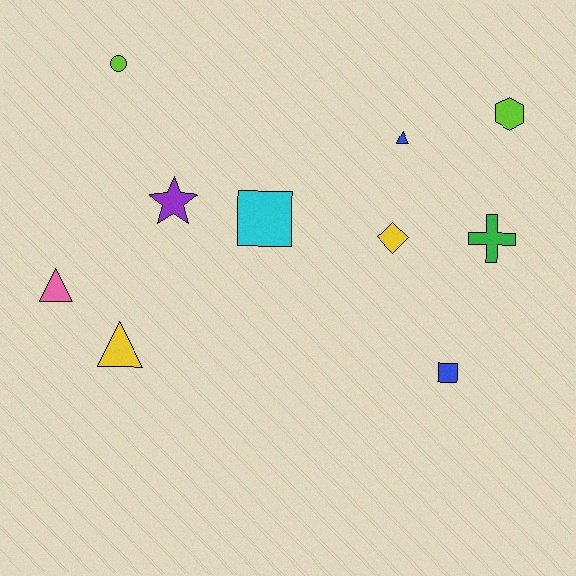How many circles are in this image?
There is 1 circle.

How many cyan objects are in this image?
There is 1 cyan object.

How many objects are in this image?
There are 10 objects.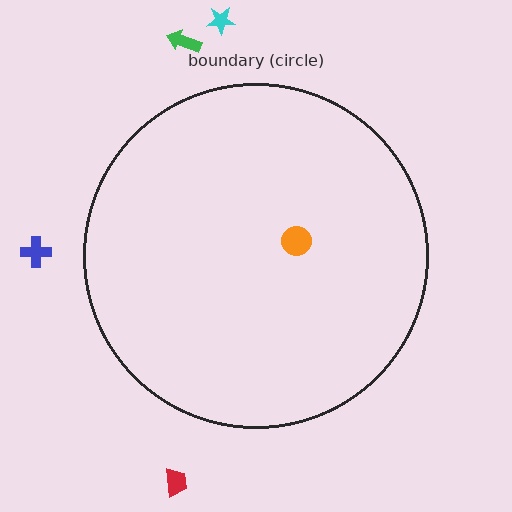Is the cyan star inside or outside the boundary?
Outside.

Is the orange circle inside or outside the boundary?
Inside.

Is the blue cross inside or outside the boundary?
Outside.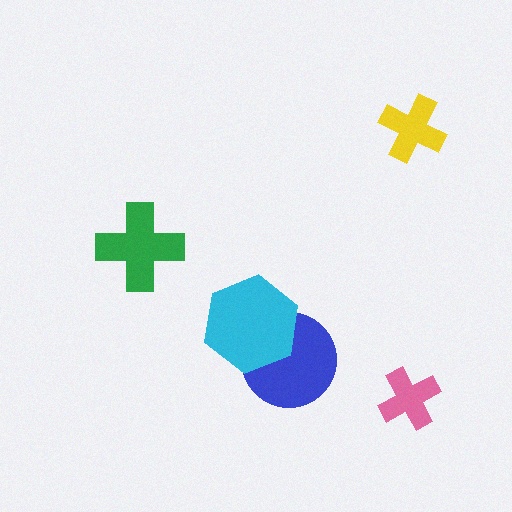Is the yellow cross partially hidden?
No, no other shape covers it.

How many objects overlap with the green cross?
0 objects overlap with the green cross.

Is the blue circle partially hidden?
Yes, it is partially covered by another shape.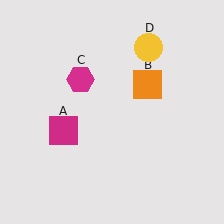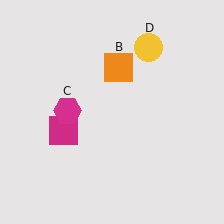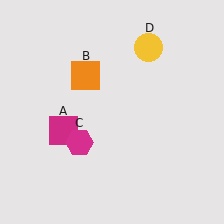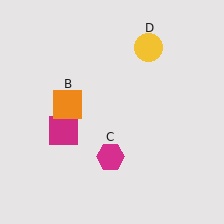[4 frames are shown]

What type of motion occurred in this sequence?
The orange square (object B), magenta hexagon (object C) rotated counterclockwise around the center of the scene.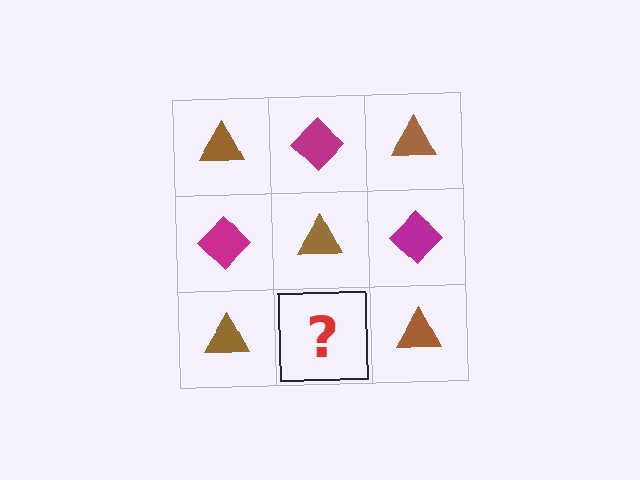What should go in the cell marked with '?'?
The missing cell should contain a magenta diamond.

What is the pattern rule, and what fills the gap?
The rule is that it alternates brown triangle and magenta diamond in a checkerboard pattern. The gap should be filled with a magenta diamond.